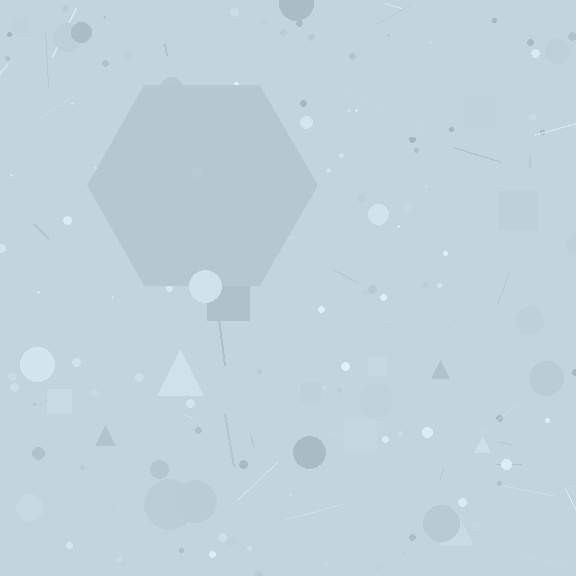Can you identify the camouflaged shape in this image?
The camouflaged shape is a hexagon.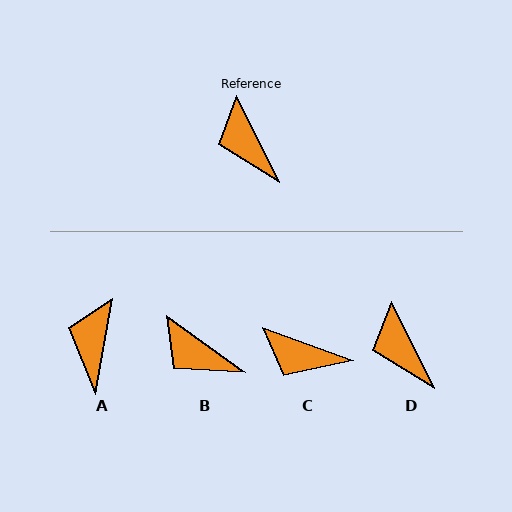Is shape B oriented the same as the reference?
No, it is off by about 28 degrees.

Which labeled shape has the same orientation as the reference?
D.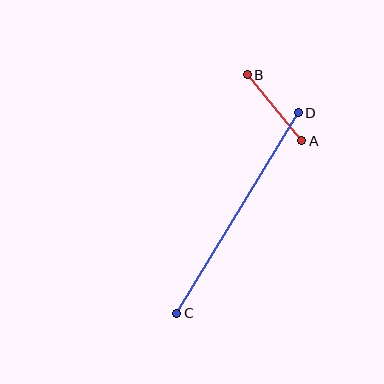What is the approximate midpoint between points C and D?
The midpoint is at approximately (237, 213) pixels.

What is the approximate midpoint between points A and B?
The midpoint is at approximately (275, 108) pixels.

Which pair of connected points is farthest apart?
Points C and D are farthest apart.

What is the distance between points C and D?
The distance is approximately 235 pixels.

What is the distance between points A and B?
The distance is approximately 86 pixels.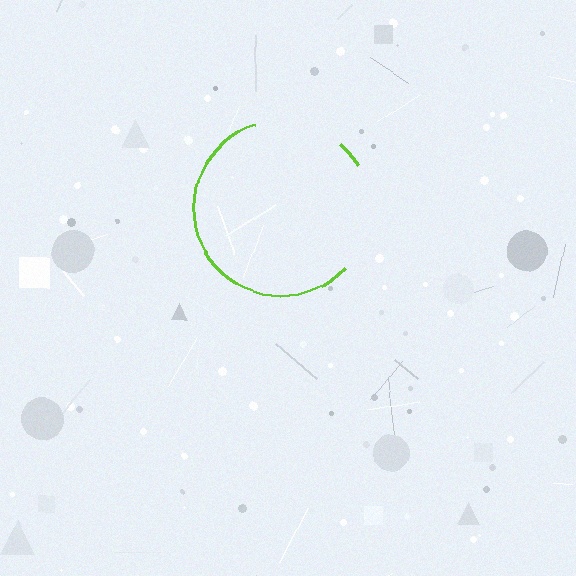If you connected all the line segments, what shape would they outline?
They would outline a circle.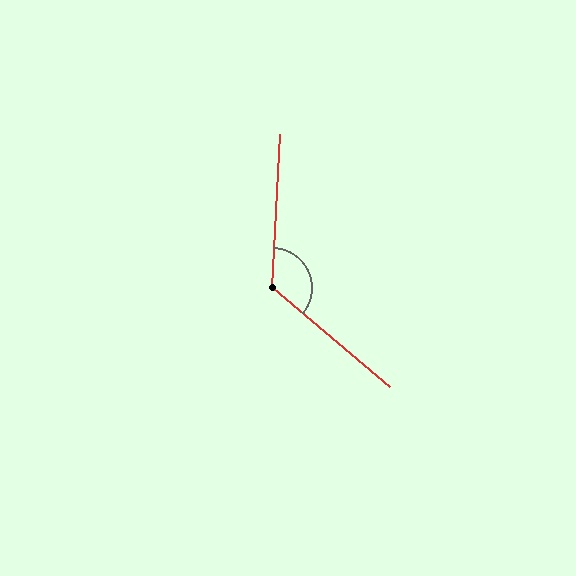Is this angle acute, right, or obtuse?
It is obtuse.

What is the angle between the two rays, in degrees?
Approximately 127 degrees.